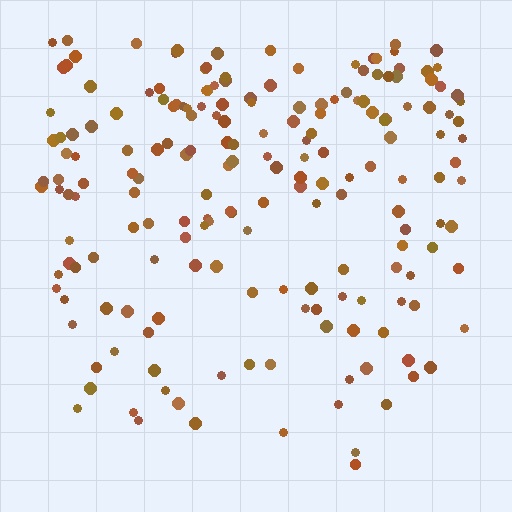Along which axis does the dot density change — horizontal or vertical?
Vertical.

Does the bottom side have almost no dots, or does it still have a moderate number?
Still a moderate number, just noticeably fewer than the top.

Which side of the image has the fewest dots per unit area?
The bottom.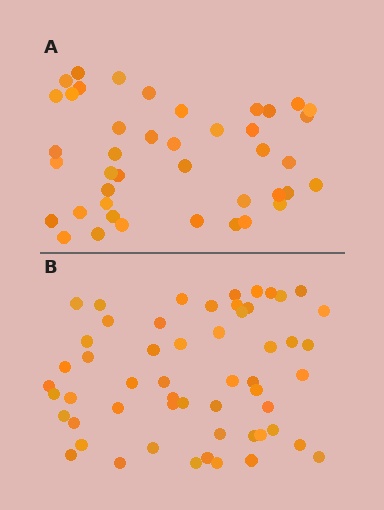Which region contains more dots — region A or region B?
Region B (the bottom region) has more dots.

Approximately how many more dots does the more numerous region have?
Region B has approximately 15 more dots than region A.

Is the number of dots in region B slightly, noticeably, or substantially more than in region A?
Region B has noticeably more, but not dramatically so. The ratio is roughly 1.3 to 1.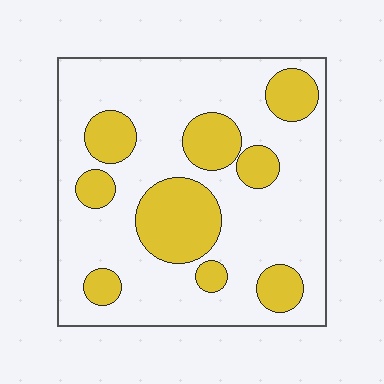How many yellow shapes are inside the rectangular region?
9.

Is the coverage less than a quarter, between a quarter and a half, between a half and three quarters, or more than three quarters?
Between a quarter and a half.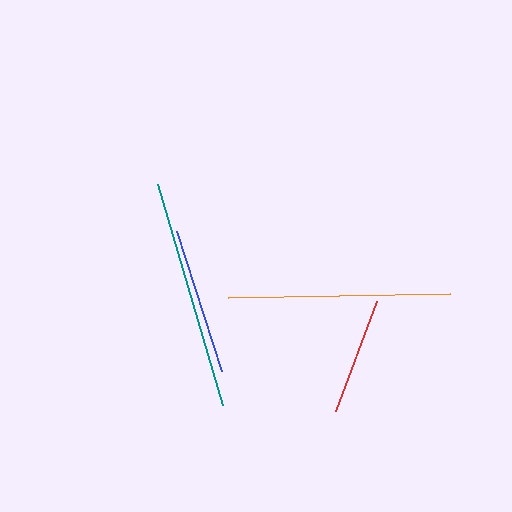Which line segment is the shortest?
The red line is the shortest at approximately 117 pixels.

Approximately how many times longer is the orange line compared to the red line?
The orange line is approximately 1.9 times the length of the red line.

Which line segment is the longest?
The teal line is the longest at approximately 230 pixels.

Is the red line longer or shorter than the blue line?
The blue line is longer than the red line.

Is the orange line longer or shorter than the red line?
The orange line is longer than the red line.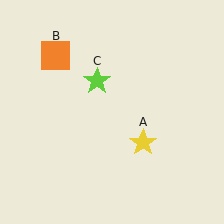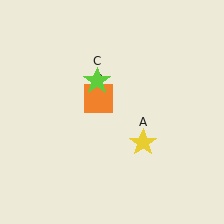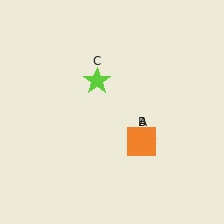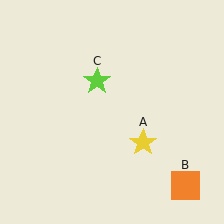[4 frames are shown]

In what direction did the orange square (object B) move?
The orange square (object B) moved down and to the right.